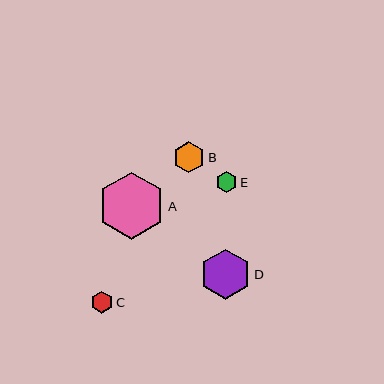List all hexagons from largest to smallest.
From largest to smallest: A, D, B, C, E.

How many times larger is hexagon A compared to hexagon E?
Hexagon A is approximately 3.3 times the size of hexagon E.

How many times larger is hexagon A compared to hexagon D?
Hexagon A is approximately 1.3 times the size of hexagon D.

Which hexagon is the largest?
Hexagon A is the largest with a size of approximately 67 pixels.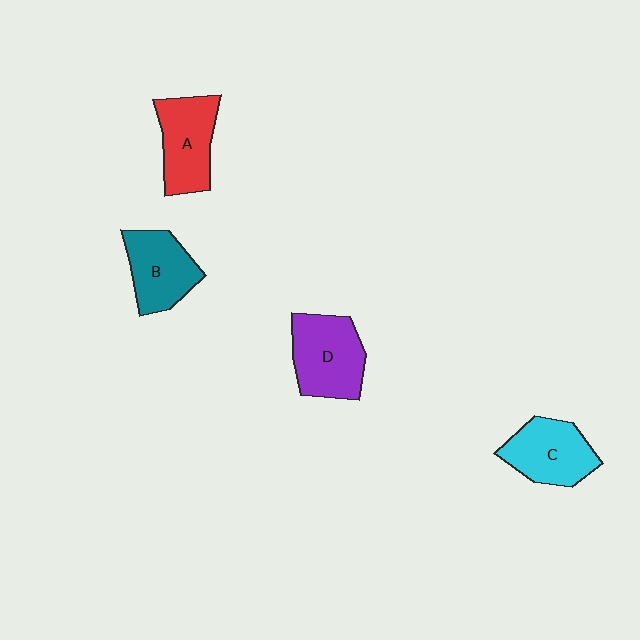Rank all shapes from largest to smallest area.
From largest to smallest: D (purple), A (red), C (cyan), B (teal).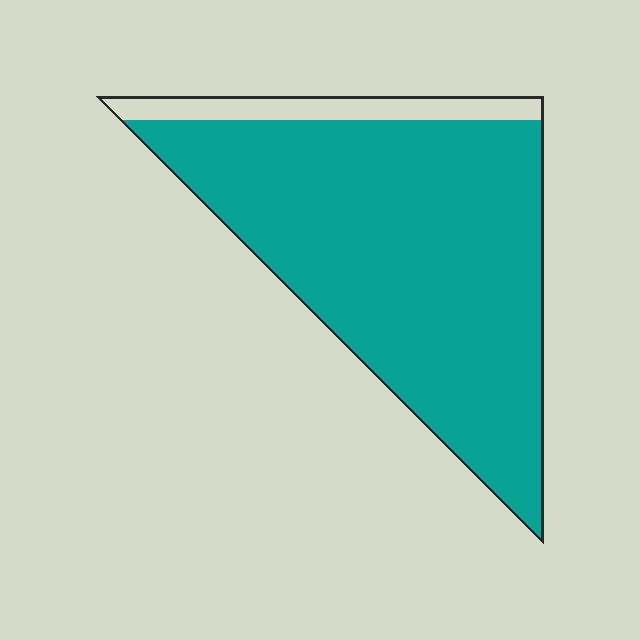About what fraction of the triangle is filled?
About nine tenths (9/10).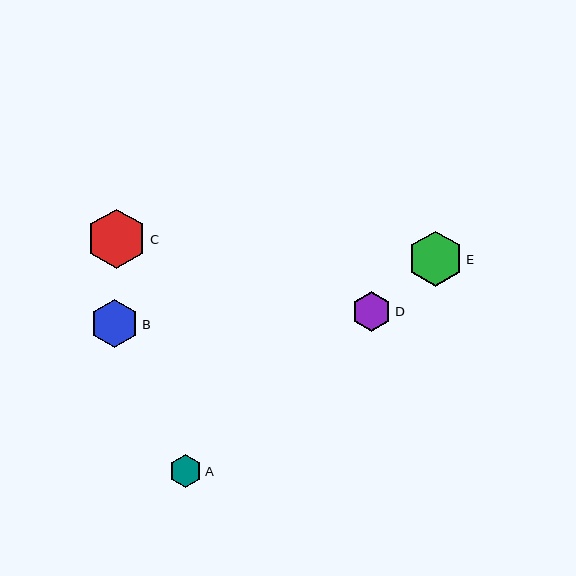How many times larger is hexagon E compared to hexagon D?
Hexagon E is approximately 1.4 times the size of hexagon D.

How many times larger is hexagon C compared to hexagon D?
Hexagon C is approximately 1.5 times the size of hexagon D.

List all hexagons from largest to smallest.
From largest to smallest: C, E, B, D, A.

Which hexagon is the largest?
Hexagon C is the largest with a size of approximately 60 pixels.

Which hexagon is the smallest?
Hexagon A is the smallest with a size of approximately 33 pixels.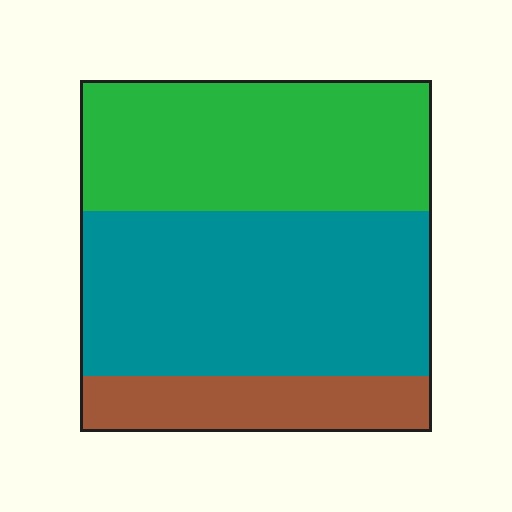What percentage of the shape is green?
Green covers roughly 35% of the shape.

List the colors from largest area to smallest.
From largest to smallest: teal, green, brown.